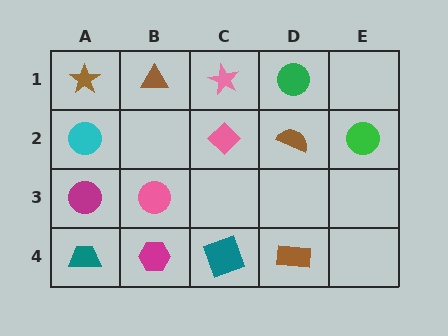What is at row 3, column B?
A pink circle.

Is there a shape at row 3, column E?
No, that cell is empty.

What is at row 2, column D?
A brown semicircle.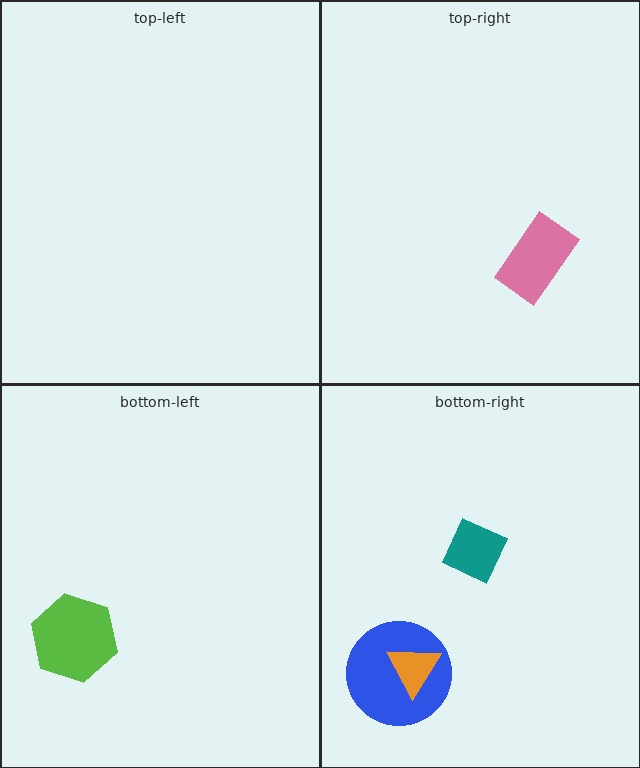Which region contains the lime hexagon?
The bottom-left region.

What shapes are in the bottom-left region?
The lime hexagon.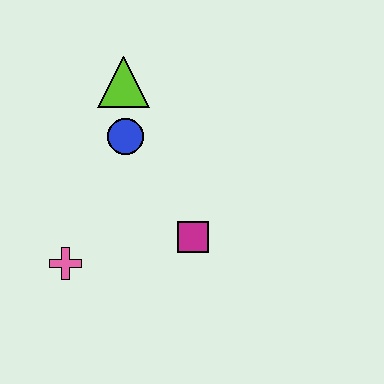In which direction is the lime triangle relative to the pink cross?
The lime triangle is above the pink cross.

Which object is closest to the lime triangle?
The blue circle is closest to the lime triangle.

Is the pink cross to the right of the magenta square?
No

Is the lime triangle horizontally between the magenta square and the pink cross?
Yes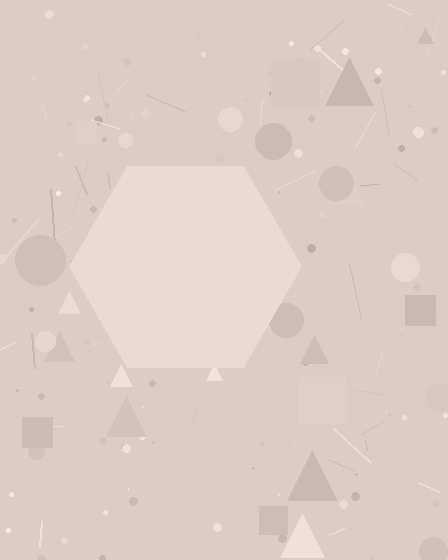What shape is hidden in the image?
A hexagon is hidden in the image.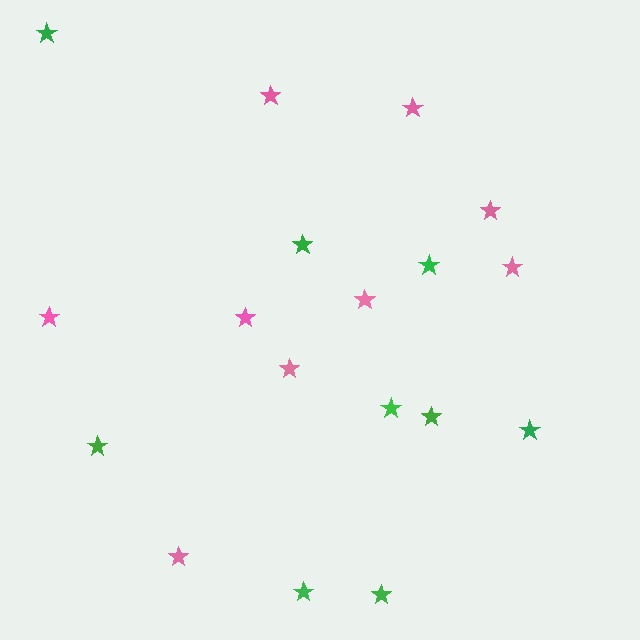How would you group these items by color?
There are 2 groups: one group of green stars (9) and one group of pink stars (9).